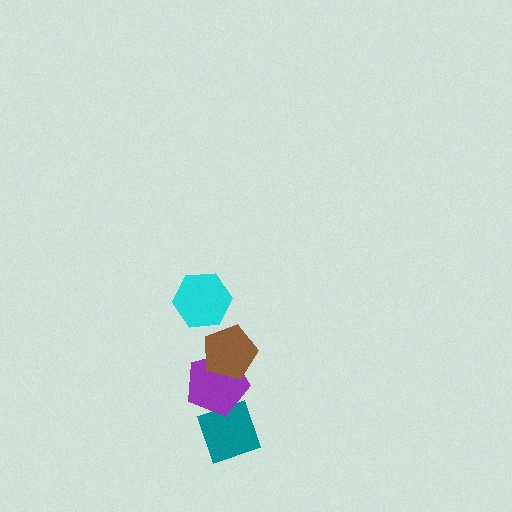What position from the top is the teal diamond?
The teal diamond is 4th from the top.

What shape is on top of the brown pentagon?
The cyan hexagon is on top of the brown pentagon.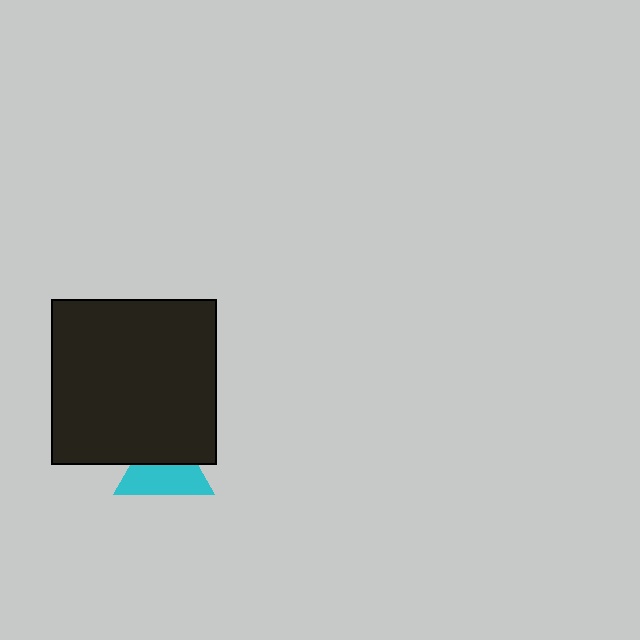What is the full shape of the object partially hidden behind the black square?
The partially hidden object is a cyan triangle.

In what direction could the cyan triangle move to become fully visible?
The cyan triangle could move down. That would shift it out from behind the black square entirely.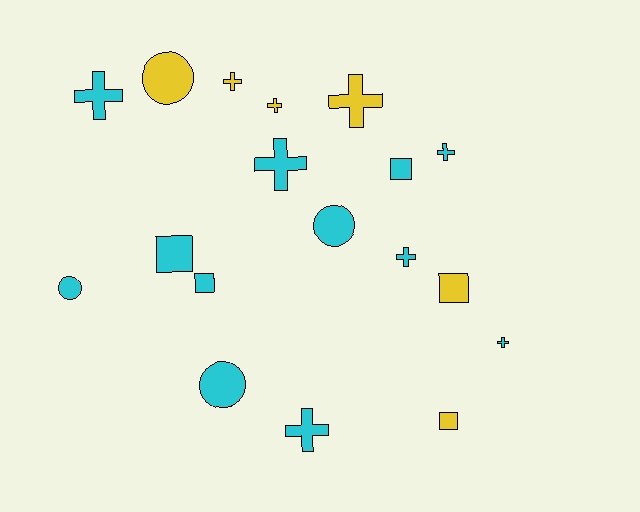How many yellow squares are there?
There are 2 yellow squares.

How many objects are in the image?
There are 18 objects.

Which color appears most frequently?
Cyan, with 12 objects.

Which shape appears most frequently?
Cross, with 9 objects.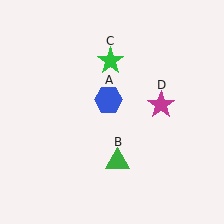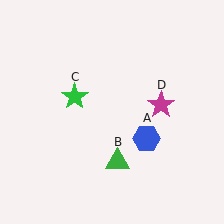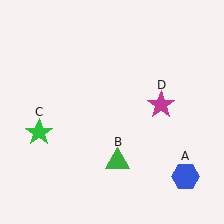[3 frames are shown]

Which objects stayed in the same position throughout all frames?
Green triangle (object B) and magenta star (object D) remained stationary.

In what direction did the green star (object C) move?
The green star (object C) moved down and to the left.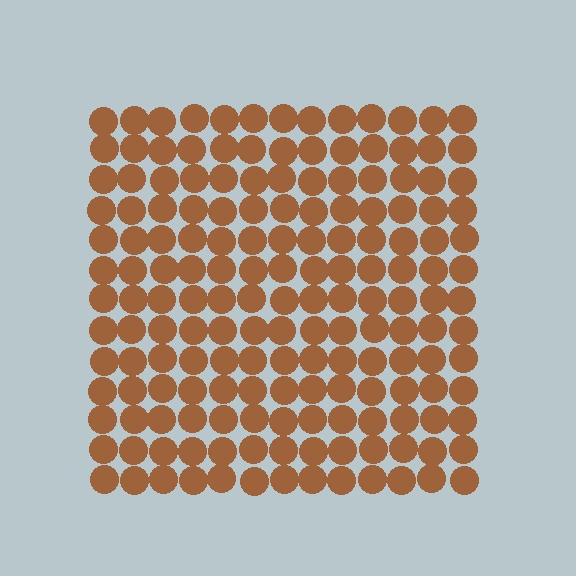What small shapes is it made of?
It is made of small circles.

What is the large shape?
The large shape is a square.